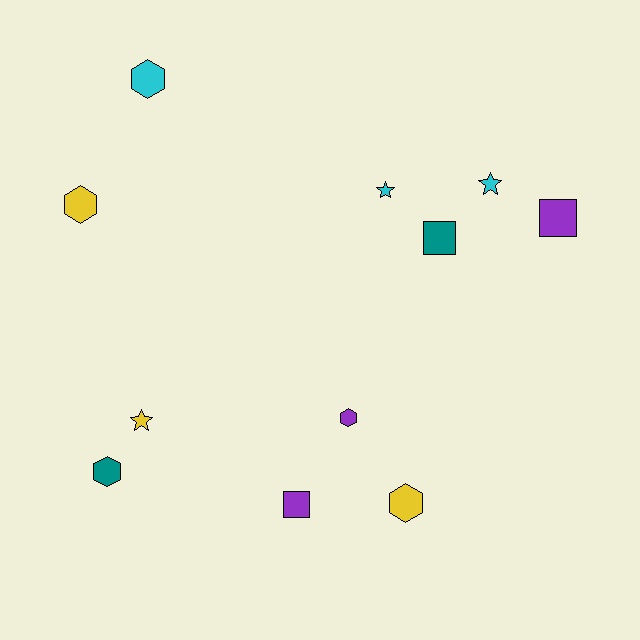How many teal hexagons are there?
There is 1 teal hexagon.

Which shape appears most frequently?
Hexagon, with 5 objects.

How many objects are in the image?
There are 11 objects.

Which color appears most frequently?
Cyan, with 3 objects.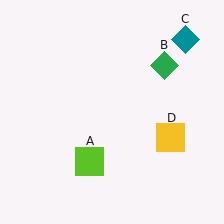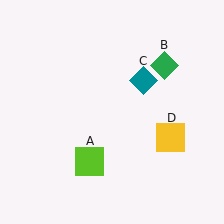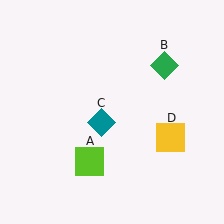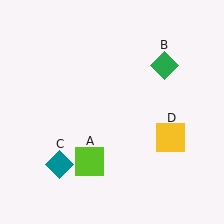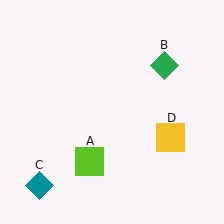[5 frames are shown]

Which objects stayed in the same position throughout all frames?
Lime square (object A) and green diamond (object B) and yellow square (object D) remained stationary.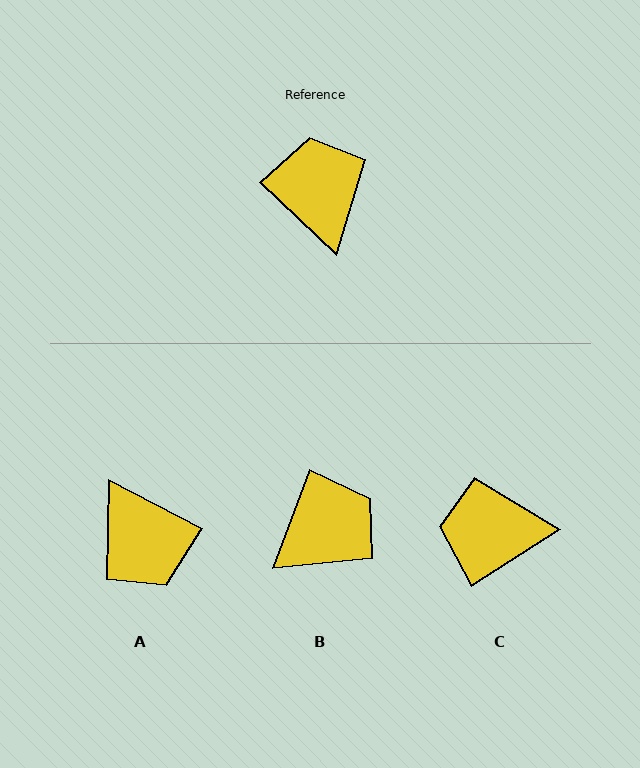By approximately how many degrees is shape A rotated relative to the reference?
Approximately 164 degrees clockwise.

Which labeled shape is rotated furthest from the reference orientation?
A, about 164 degrees away.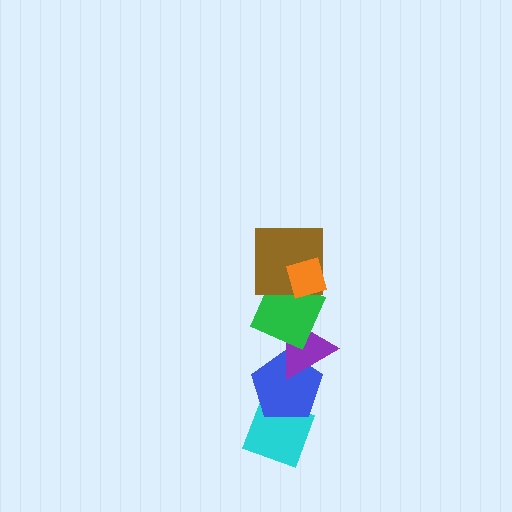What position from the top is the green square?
The green square is 3rd from the top.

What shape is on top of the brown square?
The orange diamond is on top of the brown square.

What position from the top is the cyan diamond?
The cyan diamond is 6th from the top.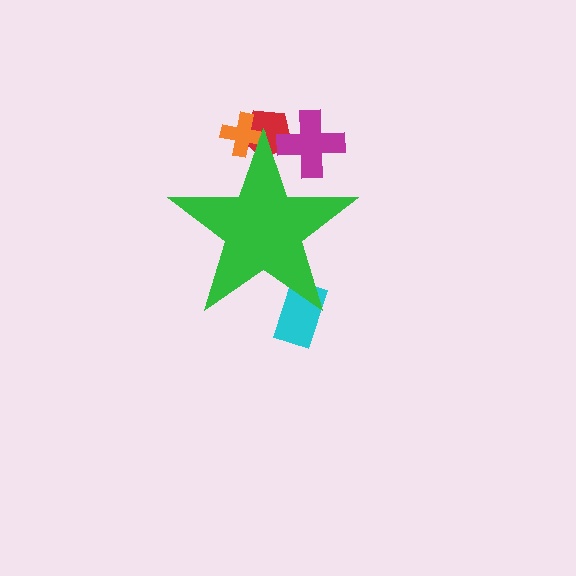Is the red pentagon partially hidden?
Yes, the red pentagon is partially hidden behind the green star.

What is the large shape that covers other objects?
A green star.